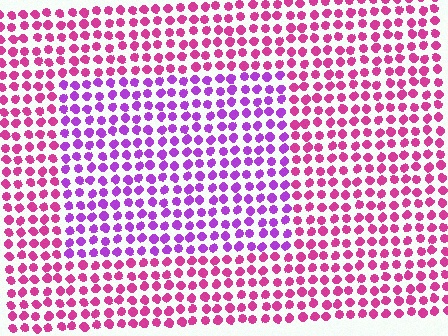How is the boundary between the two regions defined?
The boundary is defined purely by a slight shift in hue (about 38 degrees). Spacing, size, and orientation are identical on both sides.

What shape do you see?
I see a rectangle.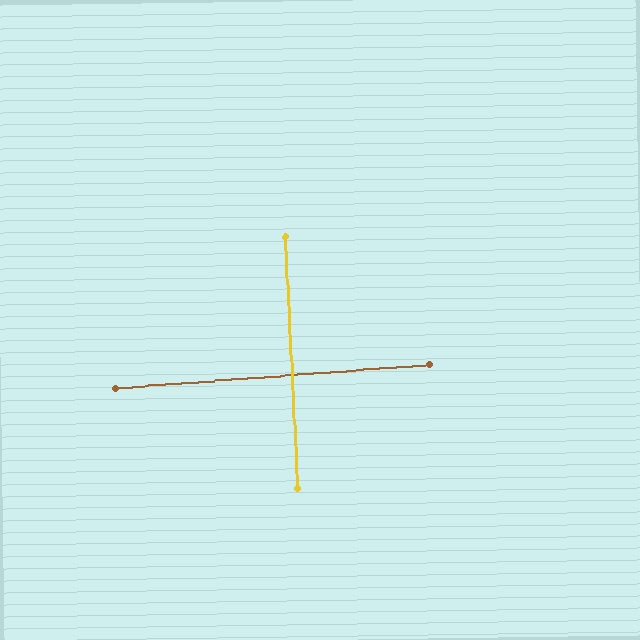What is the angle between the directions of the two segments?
Approximately 89 degrees.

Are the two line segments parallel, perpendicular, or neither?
Perpendicular — they meet at approximately 89°.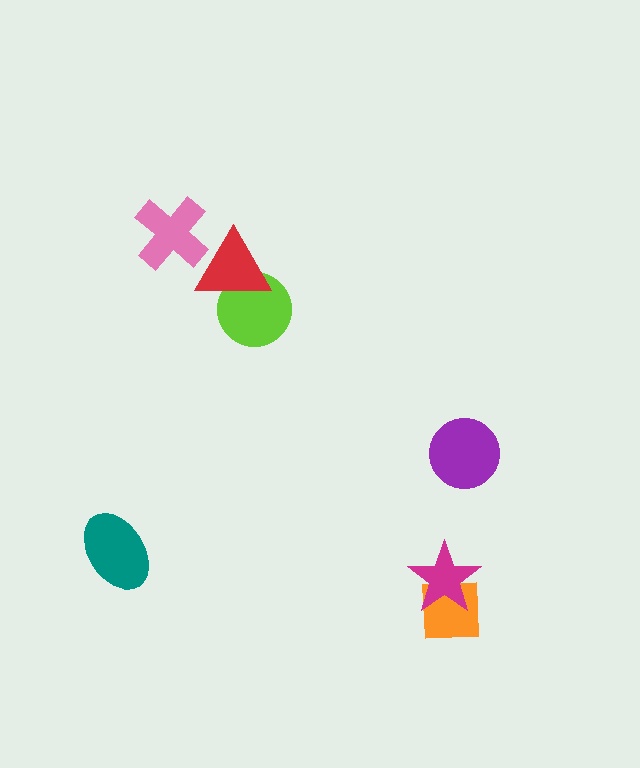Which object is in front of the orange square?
The magenta star is in front of the orange square.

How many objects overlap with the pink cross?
1 object overlaps with the pink cross.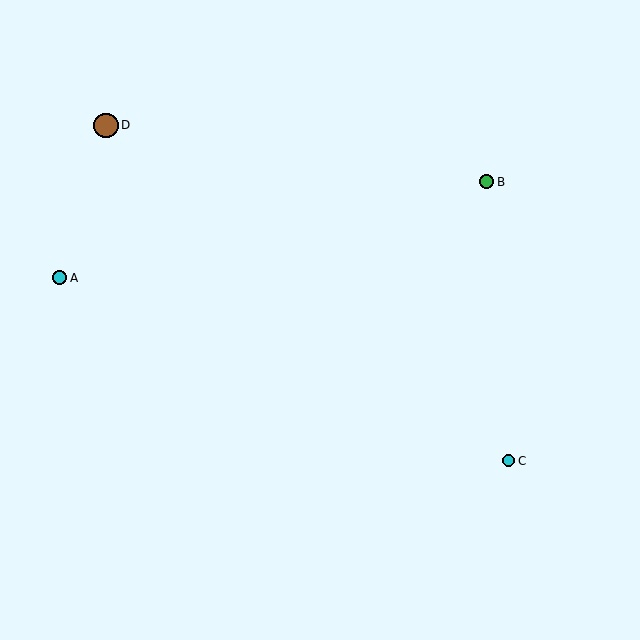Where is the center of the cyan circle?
The center of the cyan circle is at (509, 461).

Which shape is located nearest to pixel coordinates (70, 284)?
The cyan circle (labeled A) at (60, 278) is nearest to that location.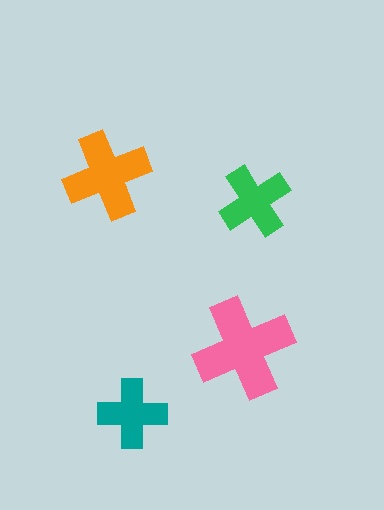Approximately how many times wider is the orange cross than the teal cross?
About 1.5 times wider.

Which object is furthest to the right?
The green cross is rightmost.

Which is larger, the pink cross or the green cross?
The pink one.